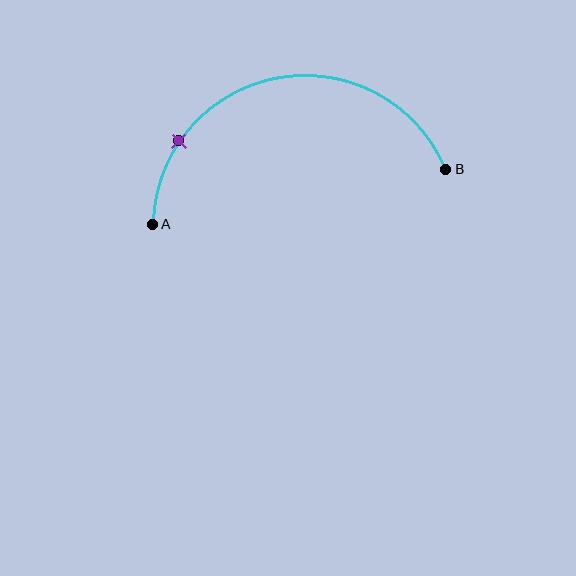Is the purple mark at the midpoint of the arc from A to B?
No. The purple mark lies on the arc but is closer to endpoint A. The arc midpoint would be at the point on the curve equidistant along the arc from both A and B.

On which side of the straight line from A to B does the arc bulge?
The arc bulges above the straight line connecting A and B.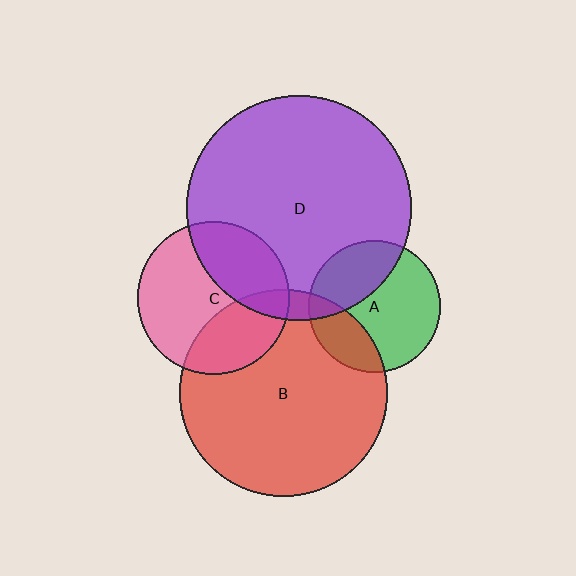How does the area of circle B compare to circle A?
Approximately 2.5 times.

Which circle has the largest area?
Circle D (purple).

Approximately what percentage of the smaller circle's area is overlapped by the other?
Approximately 25%.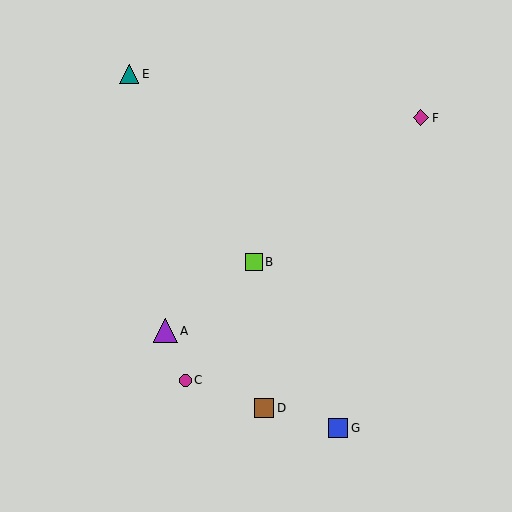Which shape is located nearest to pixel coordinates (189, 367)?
The magenta circle (labeled C) at (185, 380) is nearest to that location.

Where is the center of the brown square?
The center of the brown square is at (264, 408).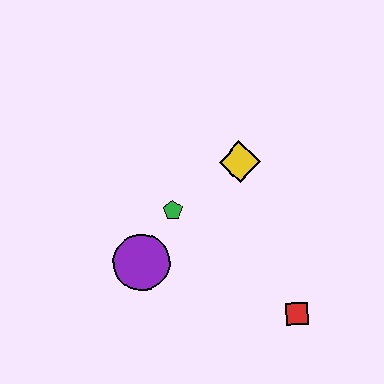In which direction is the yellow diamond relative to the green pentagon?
The yellow diamond is to the right of the green pentagon.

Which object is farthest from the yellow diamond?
The red square is farthest from the yellow diamond.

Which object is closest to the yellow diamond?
The green pentagon is closest to the yellow diamond.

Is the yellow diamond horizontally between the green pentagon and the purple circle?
No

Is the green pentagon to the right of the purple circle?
Yes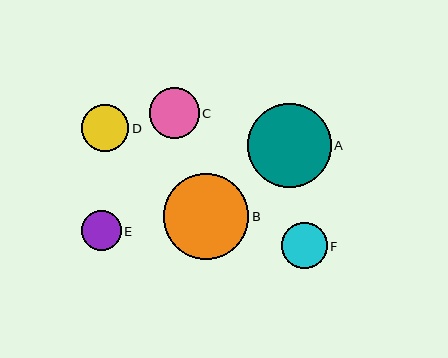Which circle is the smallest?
Circle E is the smallest with a size of approximately 40 pixels.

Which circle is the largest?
Circle B is the largest with a size of approximately 86 pixels.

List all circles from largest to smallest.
From largest to smallest: B, A, C, D, F, E.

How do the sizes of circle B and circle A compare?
Circle B and circle A are approximately the same size.